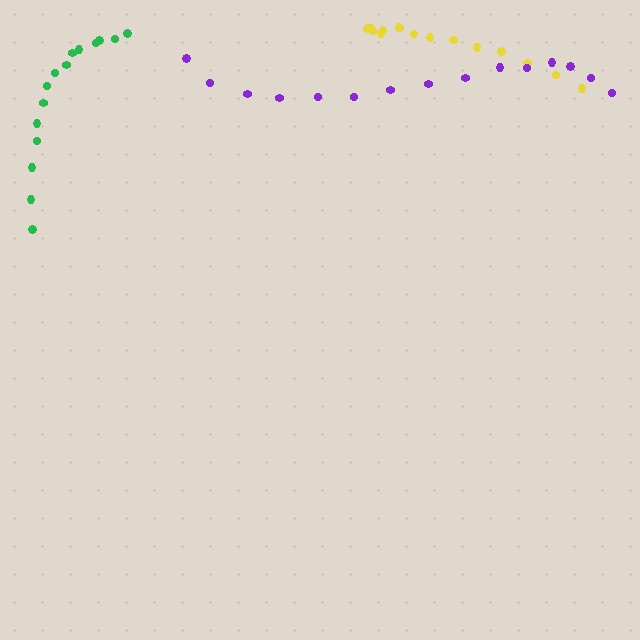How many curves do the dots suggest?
There are 3 distinct paths.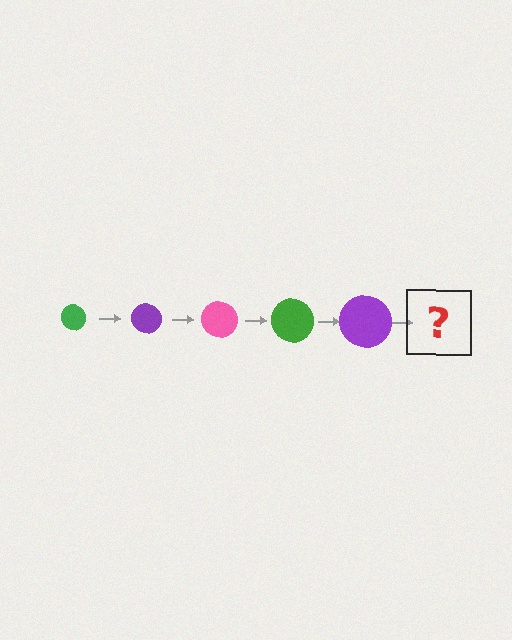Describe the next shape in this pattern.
It should be a pink circle, larger than the previous one.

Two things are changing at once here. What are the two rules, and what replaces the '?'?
The two rules are that the circle grows larger each step and the color cycles through green, purple, and pink. The '?' should be a pink circle, larger than the previous one.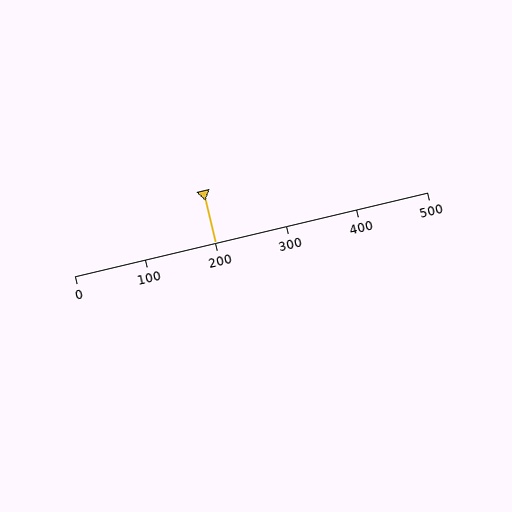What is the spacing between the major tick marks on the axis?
The major ticks are spaced 100 apart.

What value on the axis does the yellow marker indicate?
The marker indicates approximately 200.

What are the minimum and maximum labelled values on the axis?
The axis runs from 0 to 500.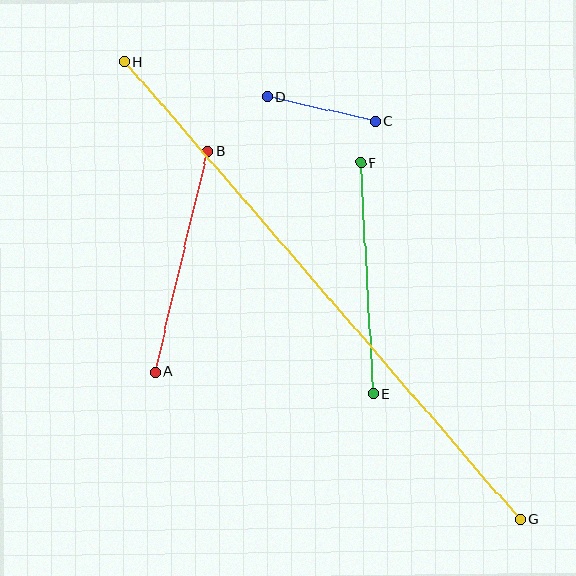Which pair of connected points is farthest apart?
Points G and H are farthest apart.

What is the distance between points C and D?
The distance is approximately 111 pixels.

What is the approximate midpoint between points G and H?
The midpoint is at approximately (322, 291) pixels.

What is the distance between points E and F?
The distance is approximately 231 pixels.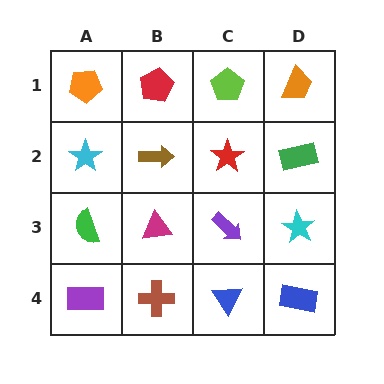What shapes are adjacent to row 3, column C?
A red star (row 2, column C), a blue triangle (row 4, column C), a magenta triangle (row 3, column B), a cyan star (row 3, column D).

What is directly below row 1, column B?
A brown arrow.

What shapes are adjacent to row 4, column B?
A magenta triangle (row 3, column B), a purple rectangle (row 4, column A), a blue triangle (row 4, column C).